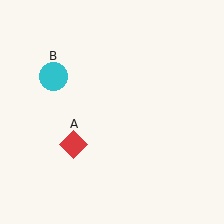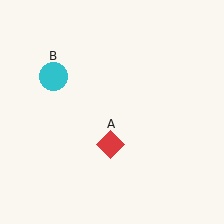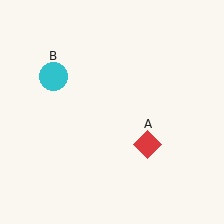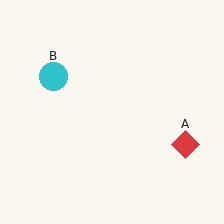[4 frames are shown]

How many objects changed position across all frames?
1 object changed position: red diamond (object A).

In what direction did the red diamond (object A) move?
The red diamond (object A) moved right.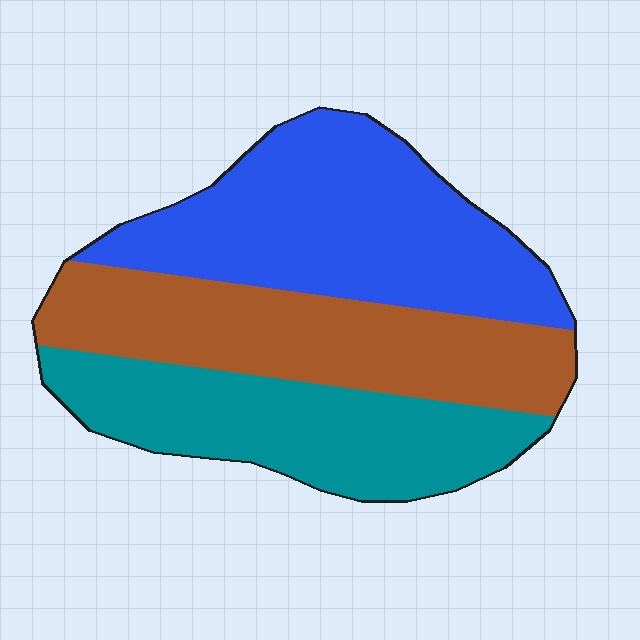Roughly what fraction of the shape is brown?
Brown covers 32% of the shape.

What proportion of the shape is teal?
Teal takes up between a quarter and a half of the shape.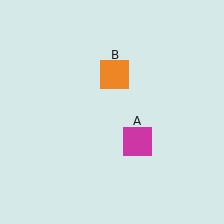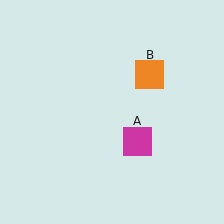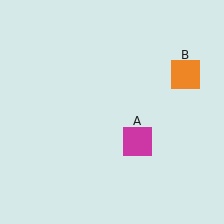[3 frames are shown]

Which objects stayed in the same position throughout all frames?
Magenta square (object A) remained stationary.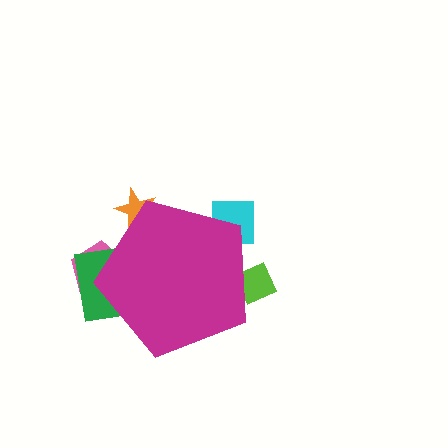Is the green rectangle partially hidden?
Yes, the green rectangle is partially hidden behind the magenta pentagon.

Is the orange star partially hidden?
Yes, the orange star is partially hidden behind the magenta pentagon.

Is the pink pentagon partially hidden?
Yes, the pink pentagon is partially hidden behind the magenta pentagon.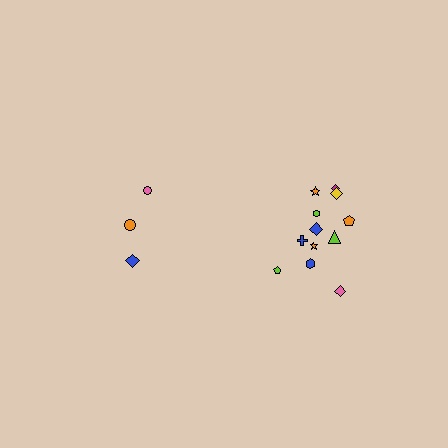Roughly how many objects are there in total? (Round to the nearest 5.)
Roughly 15 objects in total.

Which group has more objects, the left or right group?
The right group.